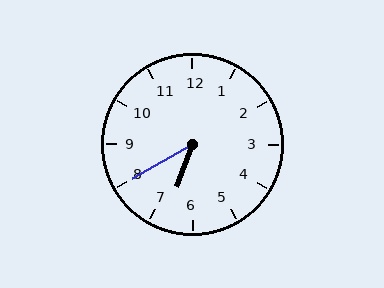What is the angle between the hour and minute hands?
Approximately 40 degrees.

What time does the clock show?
6:40.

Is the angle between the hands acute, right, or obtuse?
It is acute.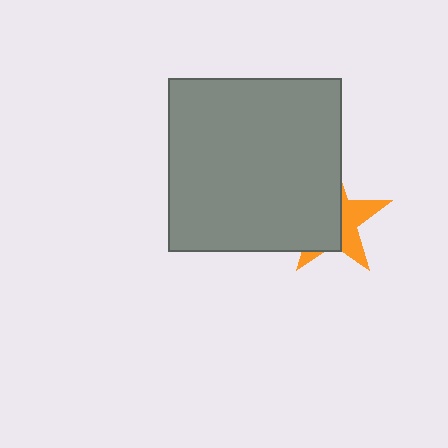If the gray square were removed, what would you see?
You would see the complete orange star.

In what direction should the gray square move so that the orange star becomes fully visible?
The gray square should move left. That is the shortest direction to clear the overlap and leave the orange star fully visible.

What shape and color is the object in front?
The object in front is a gray square.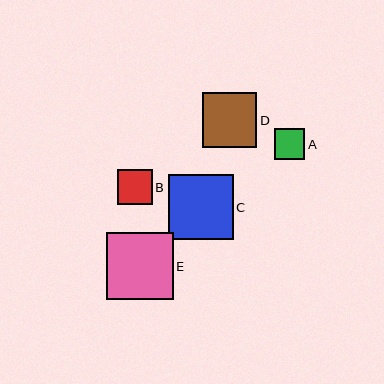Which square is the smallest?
Square A is the smallest with a size of approximately 31 pixels.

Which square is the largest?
Square E is the largest with a size of approximately 67 pixels.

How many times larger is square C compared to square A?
Square C is approximately 2.1 times the size of square A.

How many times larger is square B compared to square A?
Square B is approximately 1.1 times the size of square A.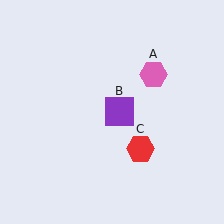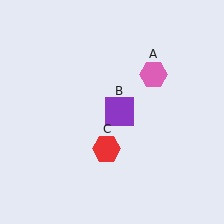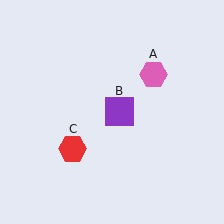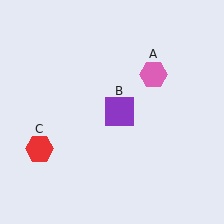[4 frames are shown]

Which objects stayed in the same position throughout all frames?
Pink hexagon (object A) and purple square (object B) remained stationary.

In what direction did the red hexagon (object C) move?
The red hexagon (object C) moved left.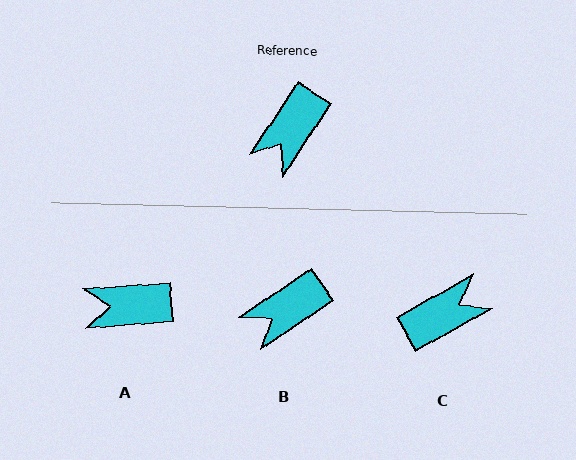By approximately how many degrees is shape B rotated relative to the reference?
Approximately 22 degrees clockwise.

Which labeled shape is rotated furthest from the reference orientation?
C, about 153 degrees away.